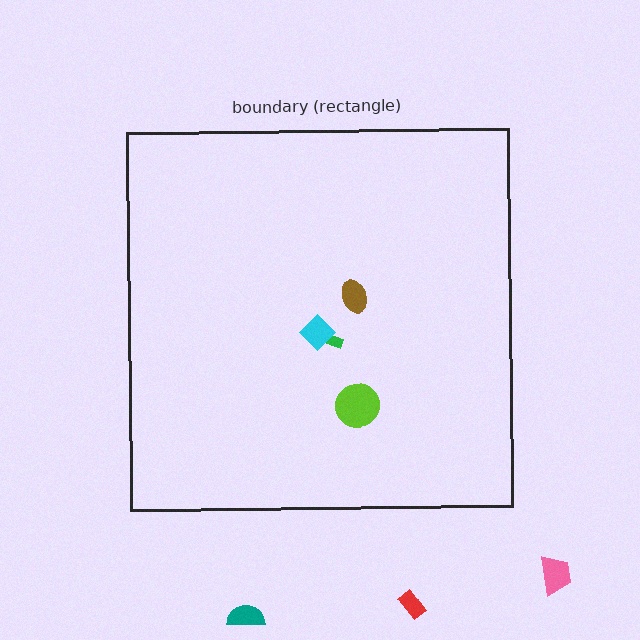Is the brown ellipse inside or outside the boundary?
Inside.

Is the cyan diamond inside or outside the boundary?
Inside.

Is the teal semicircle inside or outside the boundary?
Outside.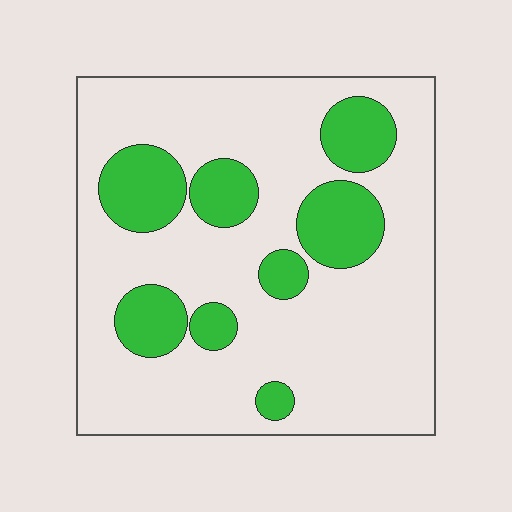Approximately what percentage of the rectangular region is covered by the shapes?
Approximately 25%.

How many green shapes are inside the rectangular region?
8.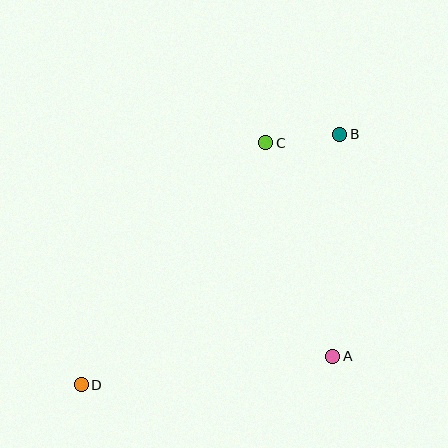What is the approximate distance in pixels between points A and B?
The distance between A and B is approximately 222 pixels.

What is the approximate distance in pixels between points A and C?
The distance between A and C is approximately 224 pixels.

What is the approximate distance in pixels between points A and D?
The distance between A and D is approximately 253 pixels.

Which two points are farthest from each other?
Points B and D are farthest from each other.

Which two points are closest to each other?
Points B and C are closest to each other.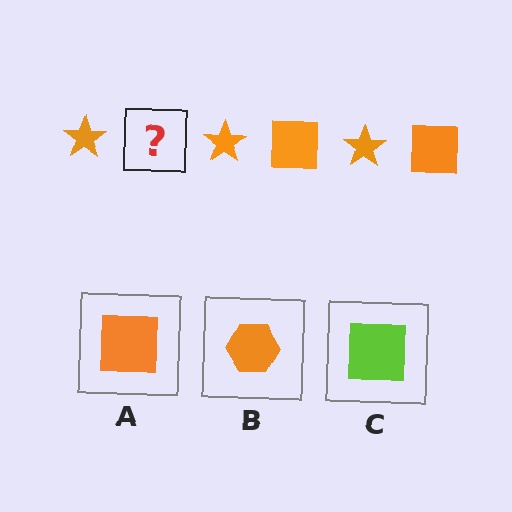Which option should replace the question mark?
Option A.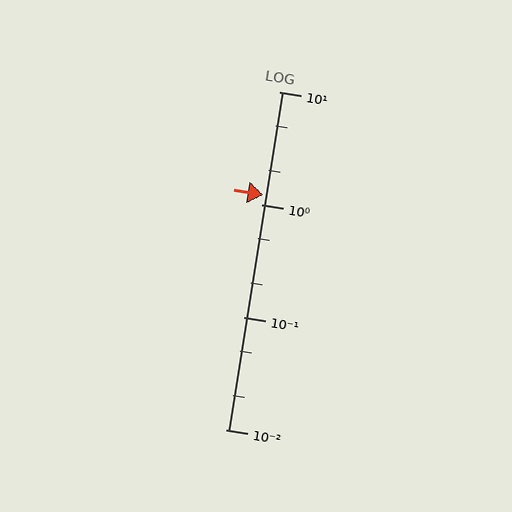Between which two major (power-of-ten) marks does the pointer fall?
The pointer is between 1 and 10.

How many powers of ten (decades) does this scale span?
The scale spans 3 decades, from 0.01 to 10.